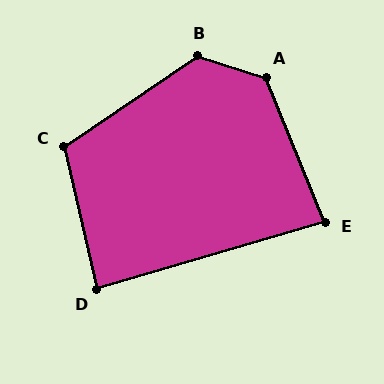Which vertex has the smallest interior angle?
E, at approximately 84 degrees.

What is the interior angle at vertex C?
Approximately 111 degrees (obtuse).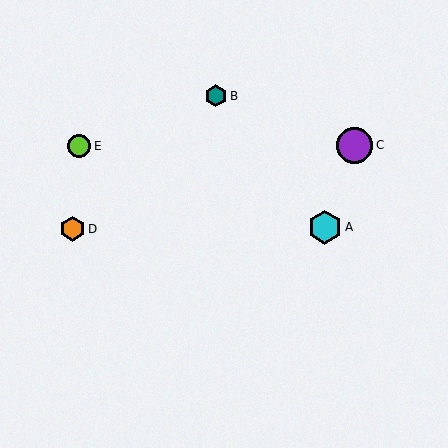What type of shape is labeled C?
Shape C is a purple circle.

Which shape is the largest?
The purple circle (labeled C) is the largest.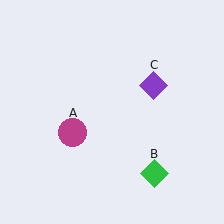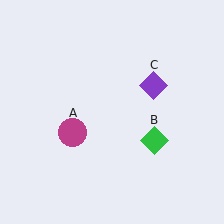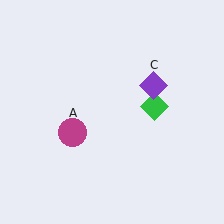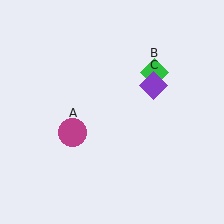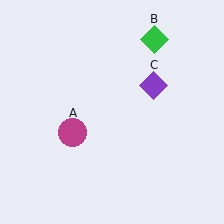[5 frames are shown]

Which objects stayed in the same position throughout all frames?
Magenta circle (object A) and purple diamond (object C) remained stationary.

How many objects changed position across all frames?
1 object changed position: green diamond (object B).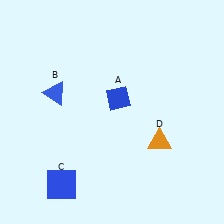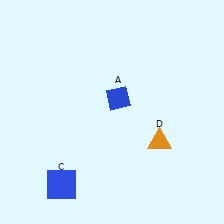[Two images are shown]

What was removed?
The blue triangle (B) was removed in Image 2.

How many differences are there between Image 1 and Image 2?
There is 1 difference between the two images.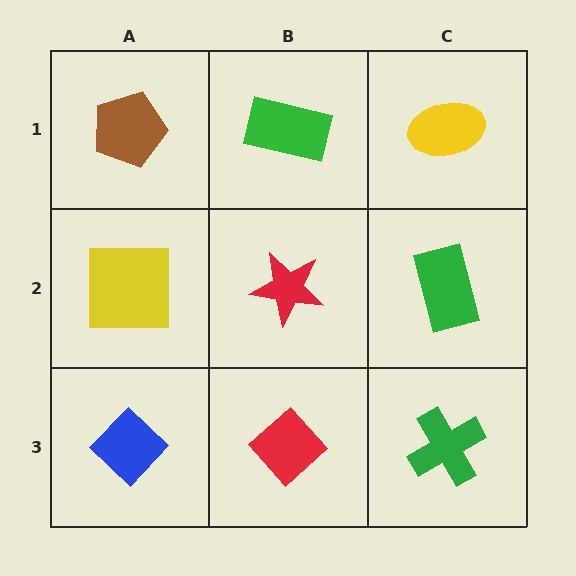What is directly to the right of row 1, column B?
A yellow ellipse.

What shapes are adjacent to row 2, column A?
A brown pentagon (row 1, column A), a blue diamond (row 3, column A), a red star (row 2, column B).